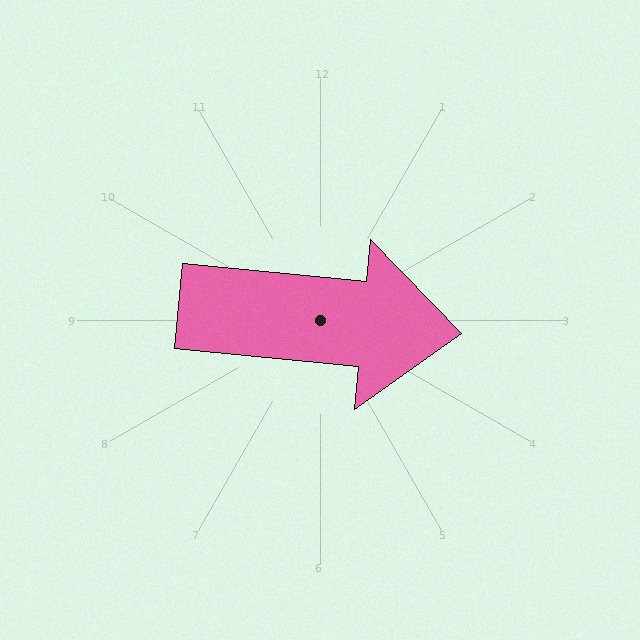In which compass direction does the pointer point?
East.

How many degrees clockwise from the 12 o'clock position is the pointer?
Approximately 96 degrees.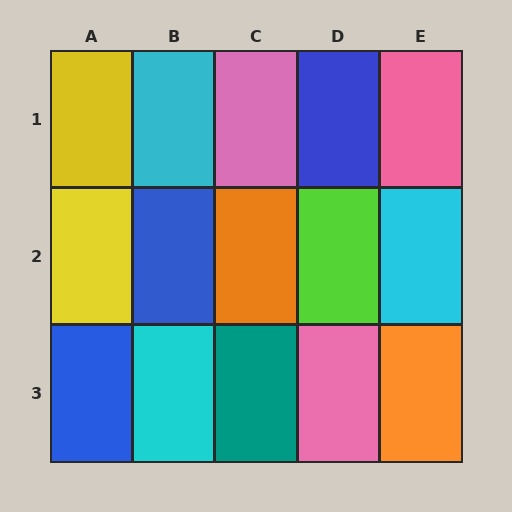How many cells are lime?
1 cell is lime.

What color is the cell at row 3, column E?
Orange.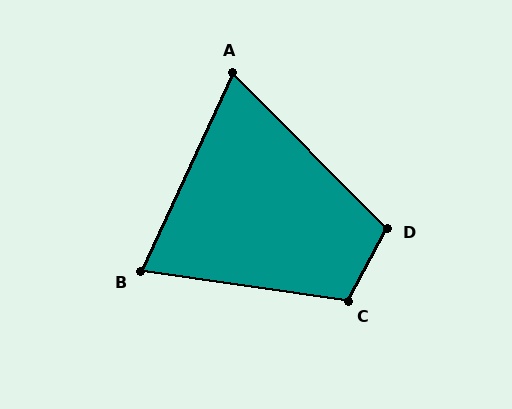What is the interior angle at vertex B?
Approximately 73 degrees (acute).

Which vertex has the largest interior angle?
C, at approximately 110 degrees.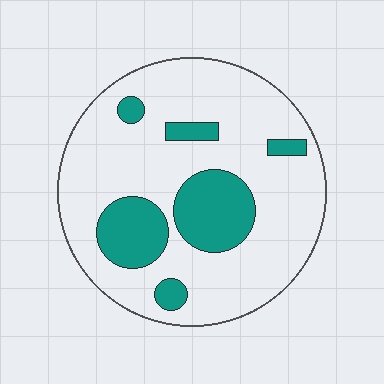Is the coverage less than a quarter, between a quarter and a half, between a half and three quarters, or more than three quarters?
Less than a quarter.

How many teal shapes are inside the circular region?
6.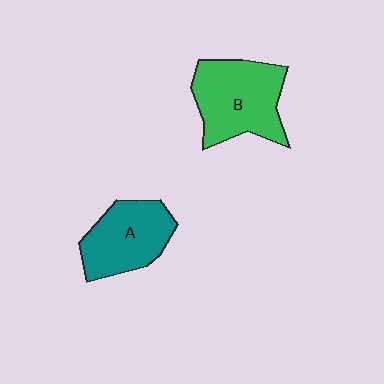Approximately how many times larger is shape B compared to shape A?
Approximately 1.2 times.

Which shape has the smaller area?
Shape A (teal).